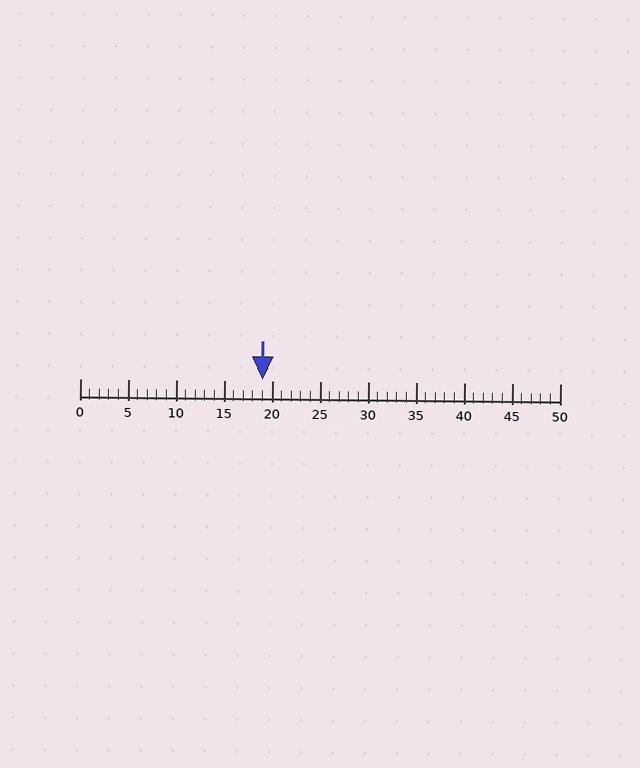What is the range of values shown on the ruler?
The ruler shows values from 0 to 50.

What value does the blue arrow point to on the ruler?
The blue arrow points to approximately 19.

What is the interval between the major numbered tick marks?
The major tick marks are spaced 5 units apart.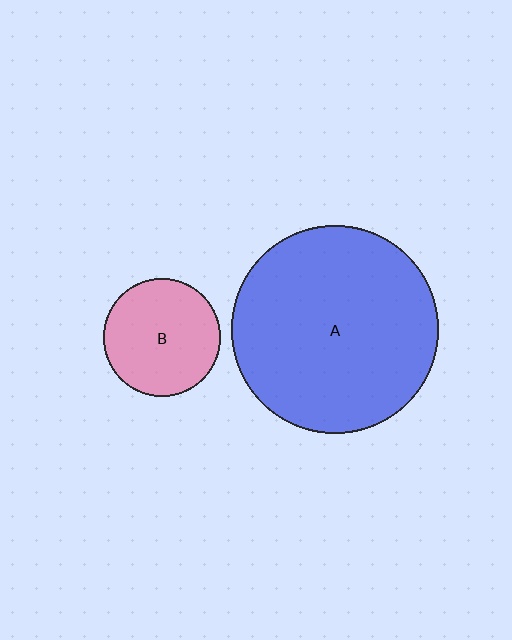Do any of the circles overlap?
No, none of the circles overlap.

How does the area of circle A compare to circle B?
Approximately 3.1 times.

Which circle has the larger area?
Circle A (blue).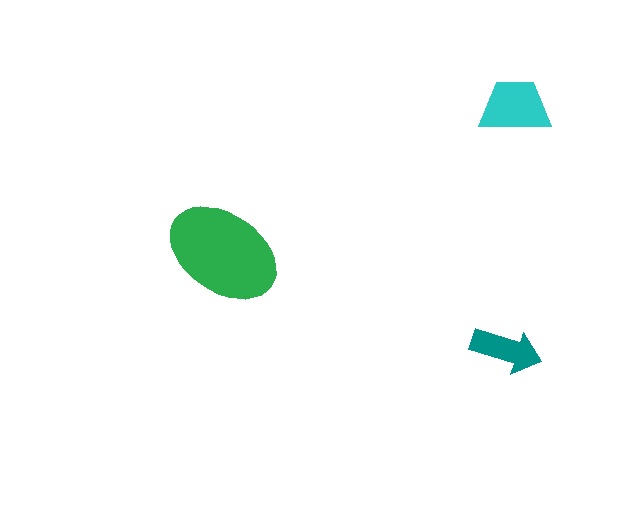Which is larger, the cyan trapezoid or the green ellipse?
The green ellipse.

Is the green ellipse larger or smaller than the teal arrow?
Larger.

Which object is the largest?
The green ellipse.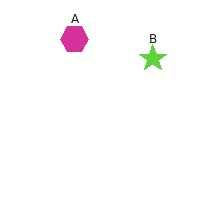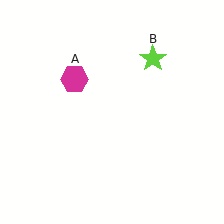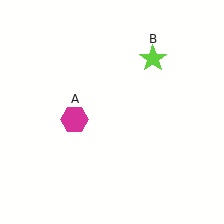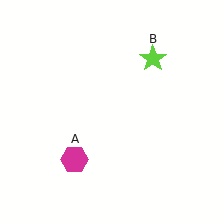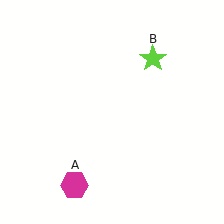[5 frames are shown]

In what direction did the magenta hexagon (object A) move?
The magenta hexagon (object A) moved down.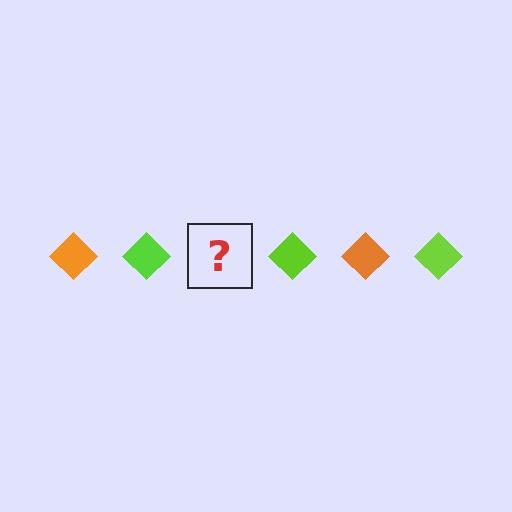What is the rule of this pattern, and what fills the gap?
The rule is that the pattern cycles through orange, lime diamonds. The gap should be filled with an orange diamond.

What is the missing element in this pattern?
The missing element is an orange diamond.